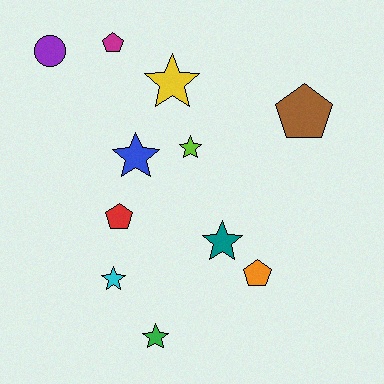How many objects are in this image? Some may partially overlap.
There are 11 objects.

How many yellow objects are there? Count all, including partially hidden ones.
There is 1 yellow object.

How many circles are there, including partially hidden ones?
There is 1 circle.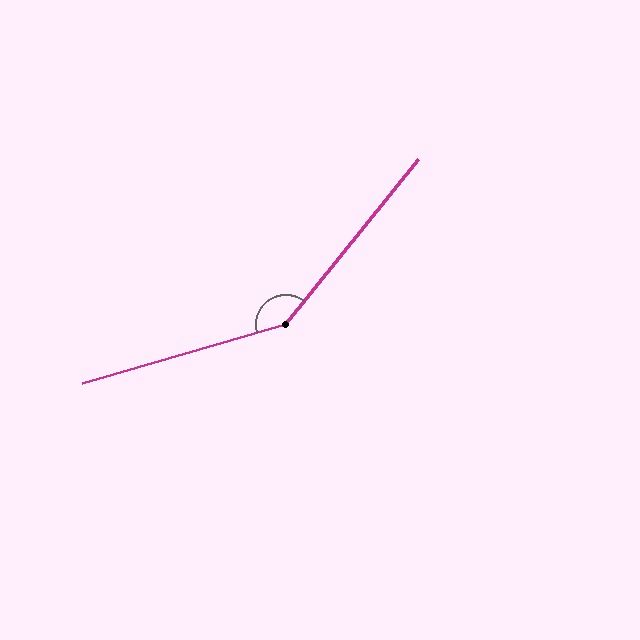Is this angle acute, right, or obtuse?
It is obtuse.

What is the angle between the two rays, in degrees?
Approximately 145 degrees.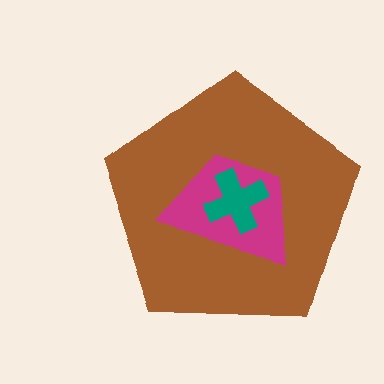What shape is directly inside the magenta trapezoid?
The teal cross.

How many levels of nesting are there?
3.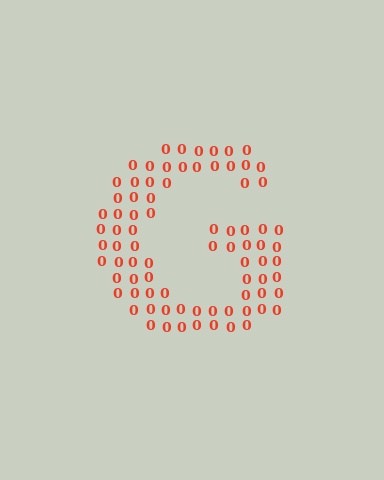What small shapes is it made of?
It is made of small digit 0's.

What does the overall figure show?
The overall figure shows the letter G.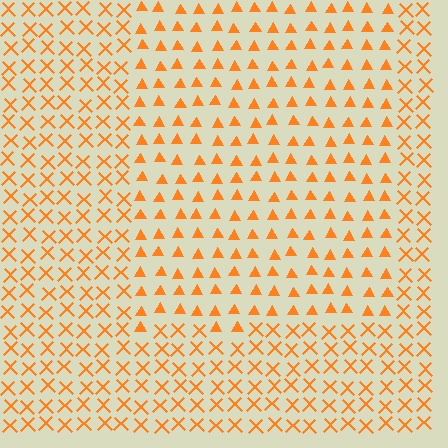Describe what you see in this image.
The image is filled with small orange elements arranged in a uniform grid. A rectangle-shaped region contains triangles, while the surrounding area contains X marks. The boundary is defined purely by the change in element shape.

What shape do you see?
I see a rectangle.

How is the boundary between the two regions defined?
The boundary is defined by a change in element shape: triangles inside vs. X marks outside. All elements share the same color and spacing.